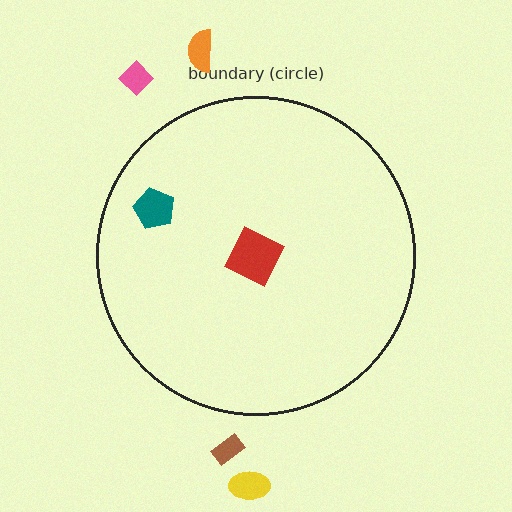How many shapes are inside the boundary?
2 inside, 4 outside.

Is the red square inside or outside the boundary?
Inside.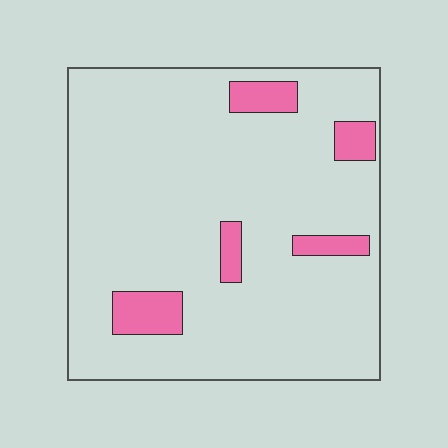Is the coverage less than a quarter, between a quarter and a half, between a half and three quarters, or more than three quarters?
Less than a quarter.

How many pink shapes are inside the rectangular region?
5.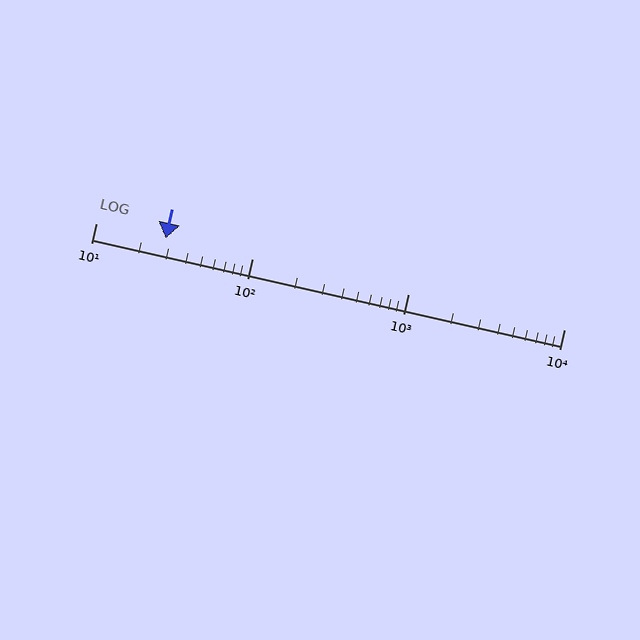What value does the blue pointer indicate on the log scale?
The pointer indicates approximately 28.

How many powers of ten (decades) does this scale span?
The scale spans 3 decades, from 10 to 10000.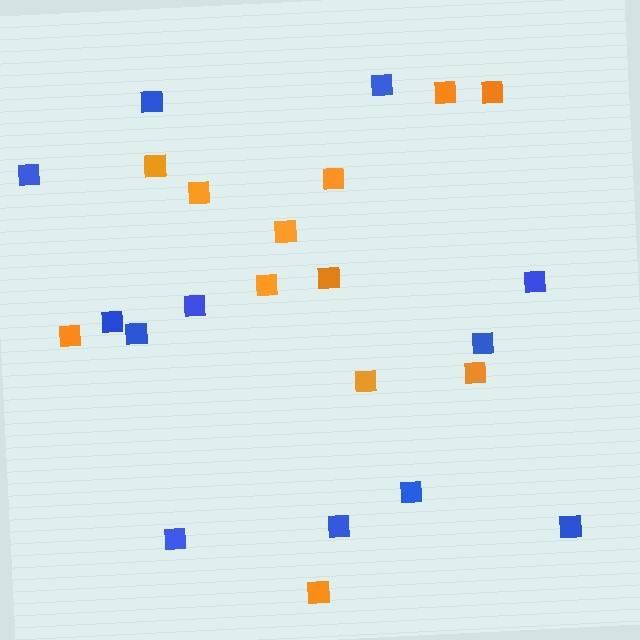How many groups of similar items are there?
There are 2 groups: one group of blue squares (12) and one group of orange squares (12).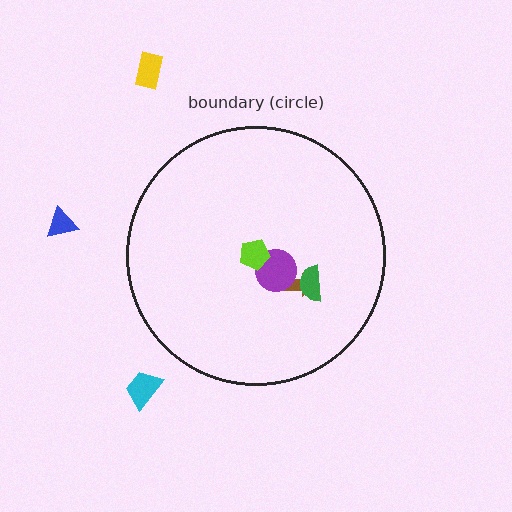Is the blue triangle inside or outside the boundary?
Outside.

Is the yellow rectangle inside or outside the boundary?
Outside.